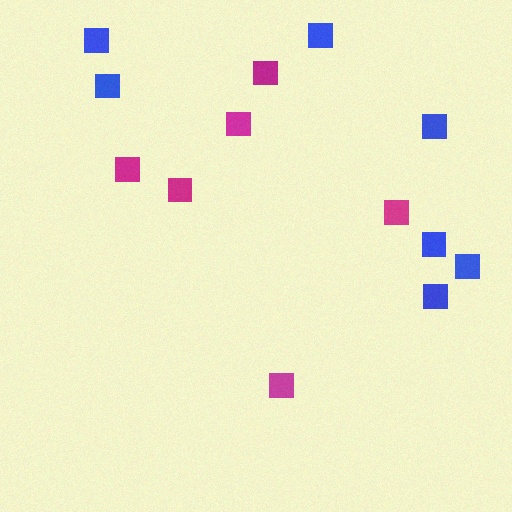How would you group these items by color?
There are 2 groups: one group of magenta squares (6) and one group of blue squares (7).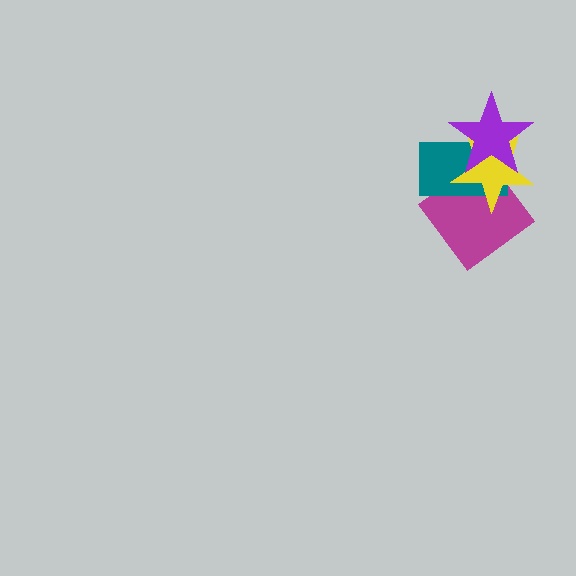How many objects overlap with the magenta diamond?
2 objects overlap with the magenta diamond.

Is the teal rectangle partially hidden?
Yes, it is partially covered by another shape.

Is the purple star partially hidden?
No, no other shape covers it.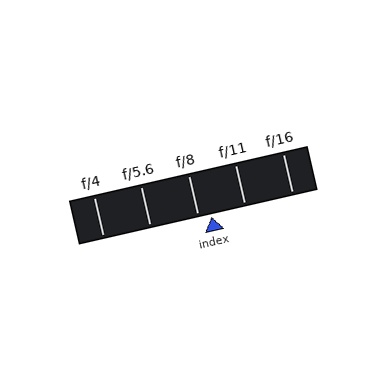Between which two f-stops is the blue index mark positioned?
The index mark is between f/8 and f/11.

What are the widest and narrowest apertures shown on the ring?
The widest aperture shown is f/4 and the narrowest is f/16.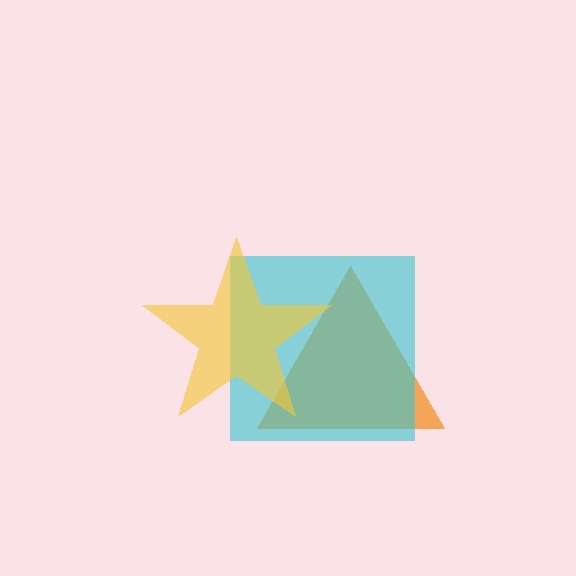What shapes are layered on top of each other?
The layered shapes are: an orange triangle, a cyan square, a yellow star.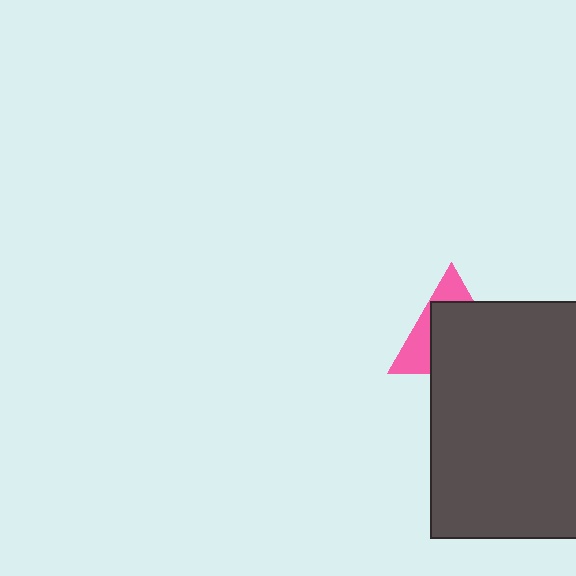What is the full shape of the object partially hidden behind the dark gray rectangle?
The partially hidden object is a pink triangle.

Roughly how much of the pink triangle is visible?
A small part of it is visible (roughly 35%).